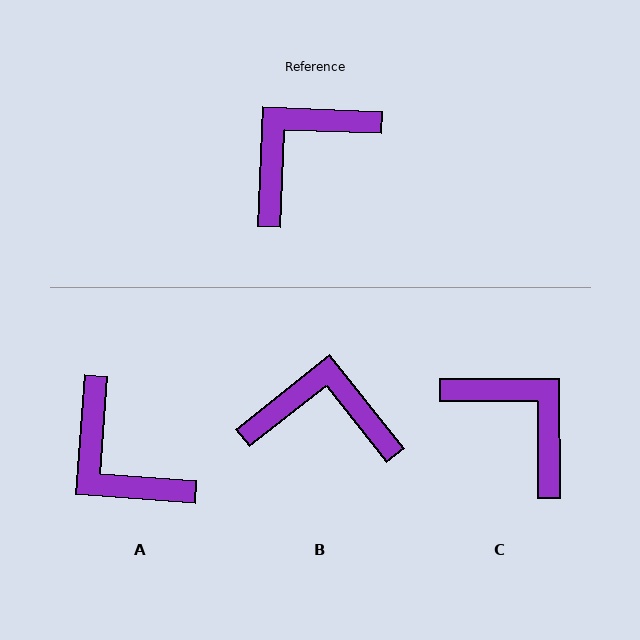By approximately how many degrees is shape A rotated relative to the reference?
Approximately 88 degrees counter-clockwise.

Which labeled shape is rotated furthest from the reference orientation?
A, about 88 degrees away.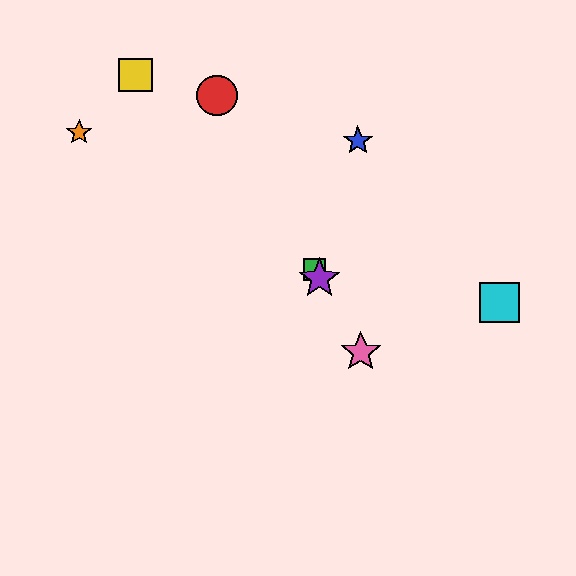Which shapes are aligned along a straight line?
The red circle, the green square, the purple star, the pink star are aligned along a straight line.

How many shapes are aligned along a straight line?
4 shapes (the red circle, the green square, the purple star, the pink star) are aligned along a straight line.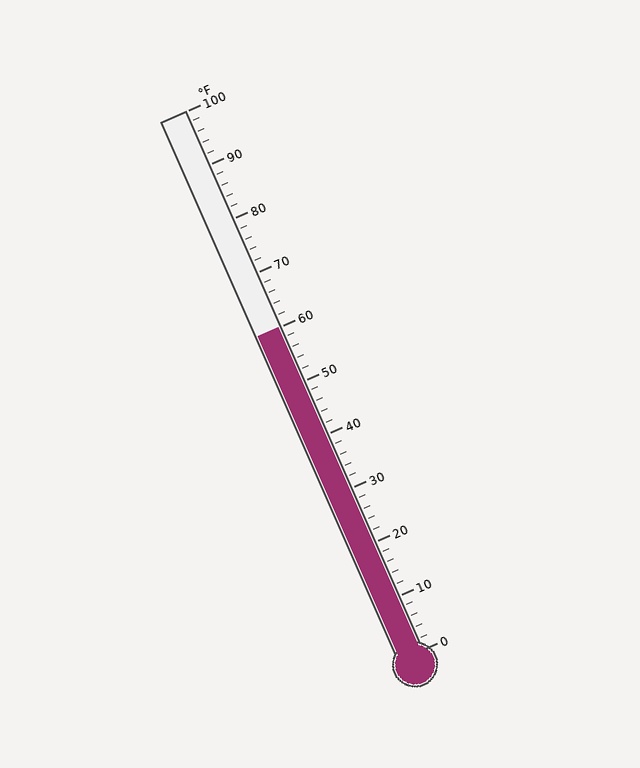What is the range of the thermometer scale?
The thermometer scale ranges from 0°F to 100°F.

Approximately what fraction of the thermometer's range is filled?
The thermometer is filled to approximately 60% of its range.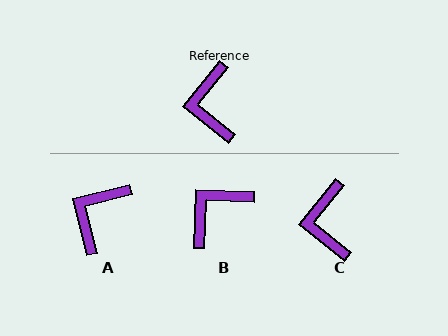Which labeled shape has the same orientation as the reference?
C.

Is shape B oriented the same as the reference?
No, it is off by about 53 degrees.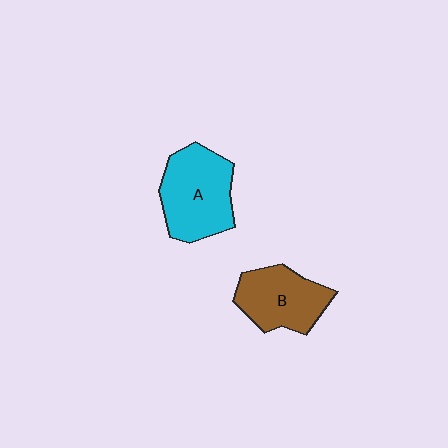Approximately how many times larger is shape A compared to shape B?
Approximately 1.2 times.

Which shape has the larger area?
Shape A (cyan).